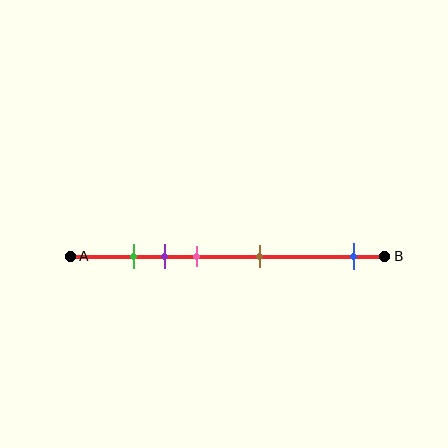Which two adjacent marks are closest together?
The green and purple marks are the closest adjacent pair.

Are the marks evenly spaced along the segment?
No, the marks are not evenly spaced.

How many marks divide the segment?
There are 5 marks dividing the segment.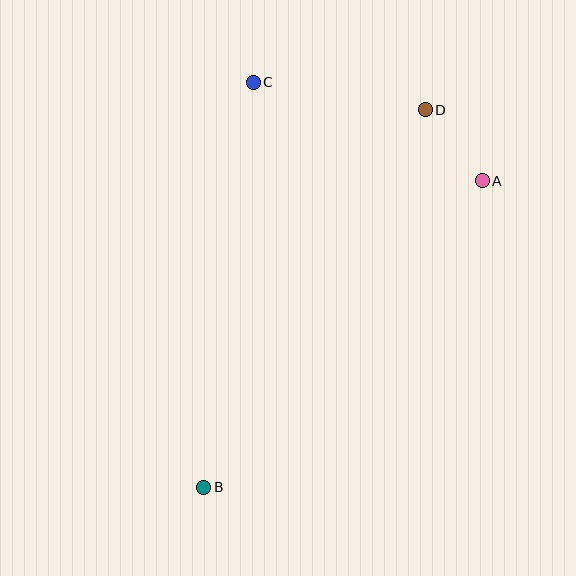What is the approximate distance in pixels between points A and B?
The distance between A and B is approximately 414 pixels.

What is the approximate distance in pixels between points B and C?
The distance between B and C is approximately 408 pixels.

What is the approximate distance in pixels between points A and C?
The distance between A and C is approximately 249 pixels.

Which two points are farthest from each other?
Points B and D are farthest from each other.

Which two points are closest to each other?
Points A and D are closest to each other.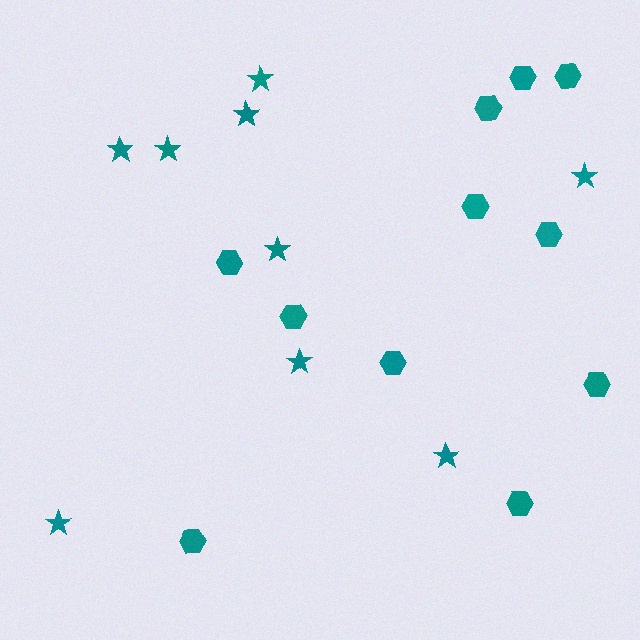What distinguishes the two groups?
There are 2 groups: one group of hexagons (11) and one group of stars (9).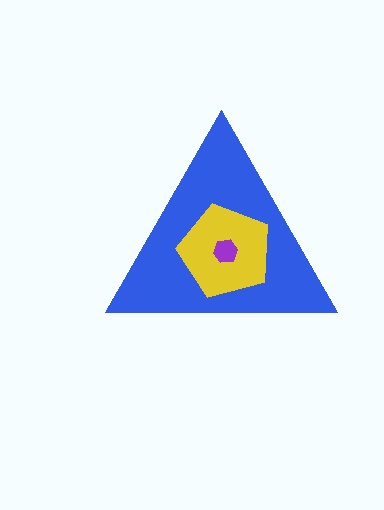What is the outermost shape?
The blue triangle.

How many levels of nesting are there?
3.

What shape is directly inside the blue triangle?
The yellow pentagon.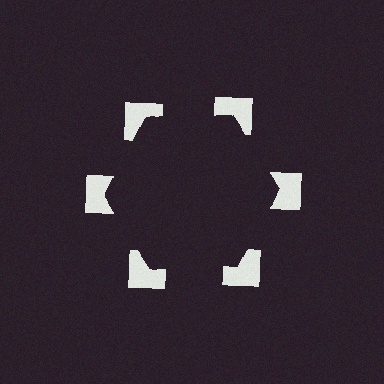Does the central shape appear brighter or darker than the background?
It typically appears slightly darker than the background, even though no actual brightness change is drawn.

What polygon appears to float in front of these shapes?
An illusory hexagon — its edges are inferred from the aligned wedge cuts in the notched squares, not physically drawn.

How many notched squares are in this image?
There are 6 — one at each vertex of the illusory hexagon.